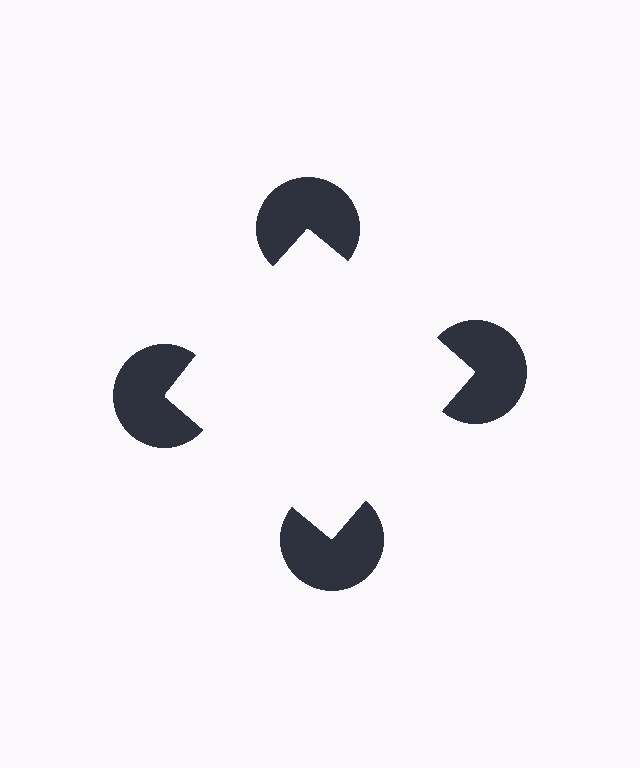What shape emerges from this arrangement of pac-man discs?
An illusory square — its edges are inferred from the aligned wedge cuts in the pac-man discs, not physically drawn.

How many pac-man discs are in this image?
There are 4 — one at each vertex of the illusory square.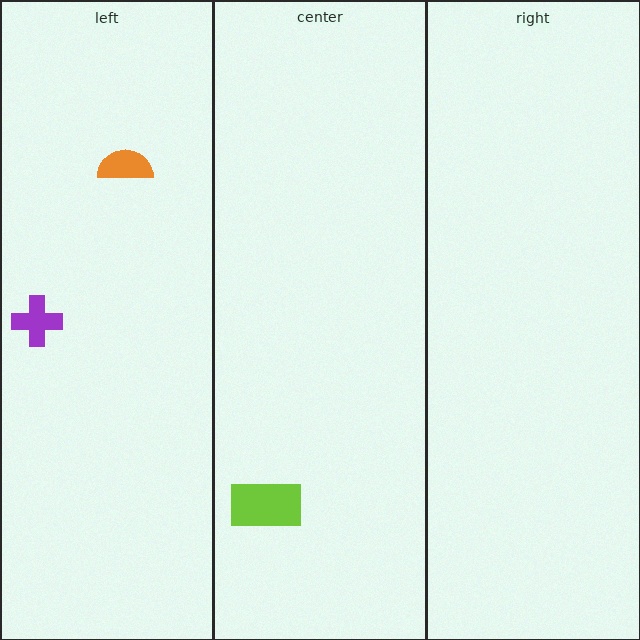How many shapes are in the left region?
2.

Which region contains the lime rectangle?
The center region.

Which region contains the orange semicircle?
The left region.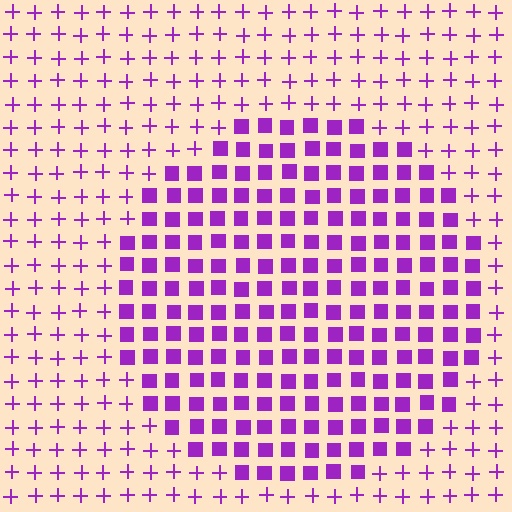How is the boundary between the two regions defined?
The boundary is defined by a change in element shape: squares inside vs. plus signs outside. All elements share the same color and spacing.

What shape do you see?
I see a circle.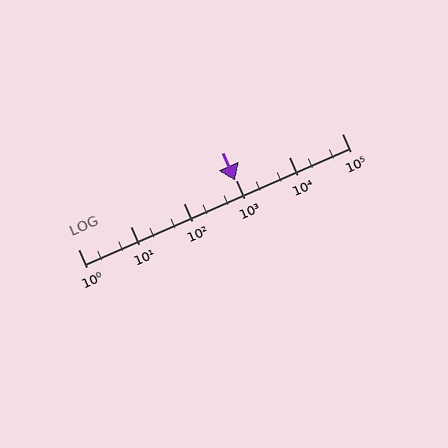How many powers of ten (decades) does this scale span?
The scale spans 5 decades, from 1 to 100000.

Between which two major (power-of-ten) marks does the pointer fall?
The pointer is between 100 and 1000.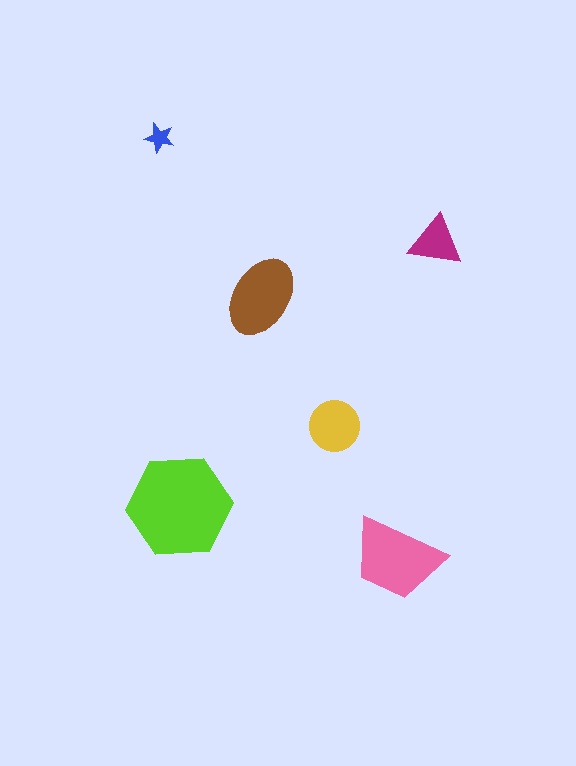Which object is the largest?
The lime hexagon.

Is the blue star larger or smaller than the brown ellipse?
Smaller.